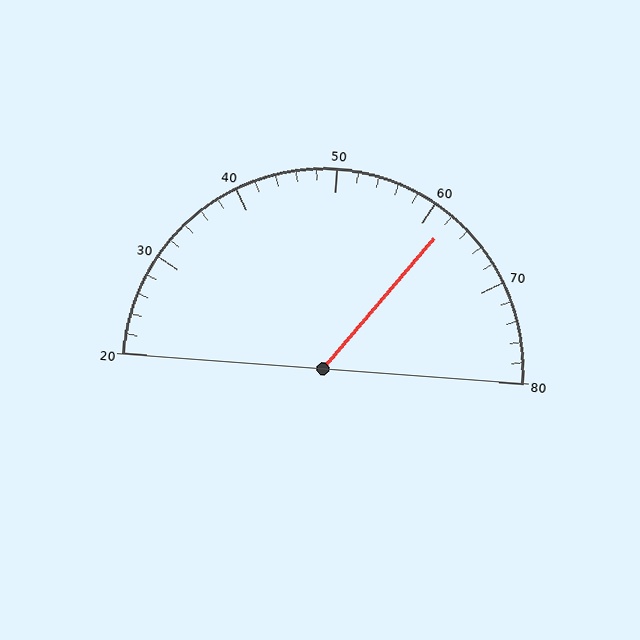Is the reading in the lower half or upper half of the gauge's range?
The reading is in the upper half of the range (20 to 80).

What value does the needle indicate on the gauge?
The needle indicates approximately 62.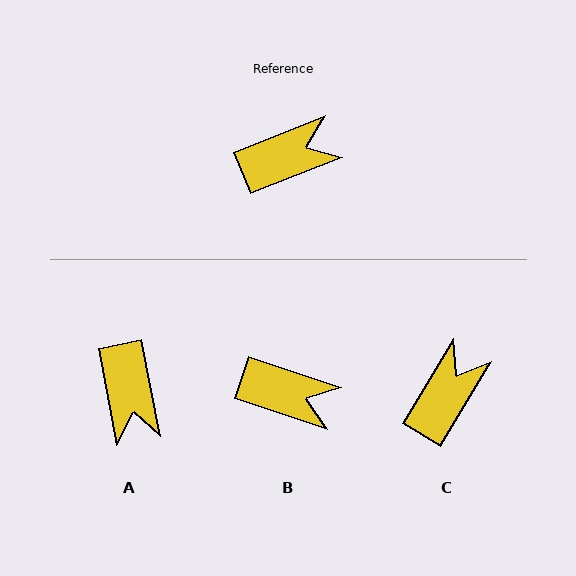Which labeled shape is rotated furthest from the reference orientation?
A, about 100 degrees away.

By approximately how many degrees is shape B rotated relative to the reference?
Approximately 40 degrees clockwise.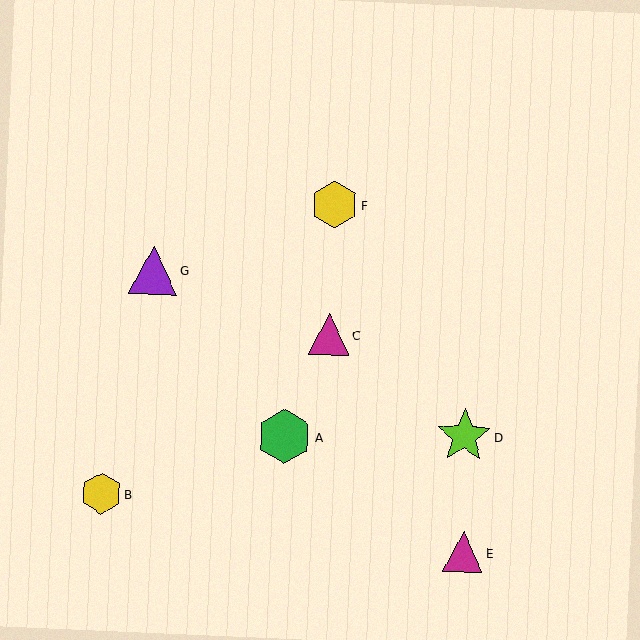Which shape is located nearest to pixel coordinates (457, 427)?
The lime star (labeled D) at (464, 436) is nearest to that location.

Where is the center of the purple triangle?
The center of the purple triangle is at (153, 270).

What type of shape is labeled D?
Shape D is a lime star.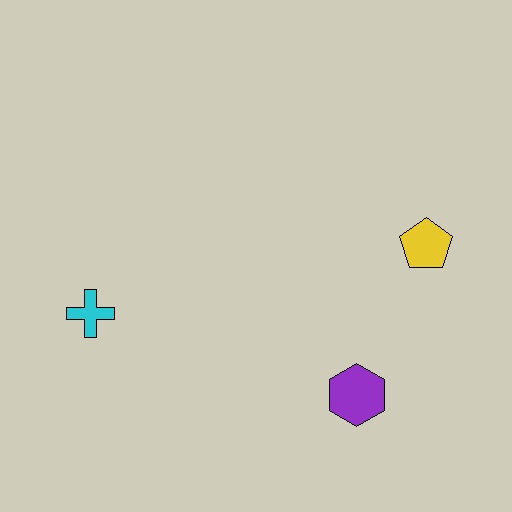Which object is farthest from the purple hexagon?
The cyan cross is farthest from the purple hexagon.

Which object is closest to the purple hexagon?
The yellow pentagon is closest to the purple hexagon.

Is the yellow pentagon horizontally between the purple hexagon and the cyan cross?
No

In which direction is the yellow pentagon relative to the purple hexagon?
The yellow pentagon is above the purple hexagon.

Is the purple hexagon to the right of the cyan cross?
Yes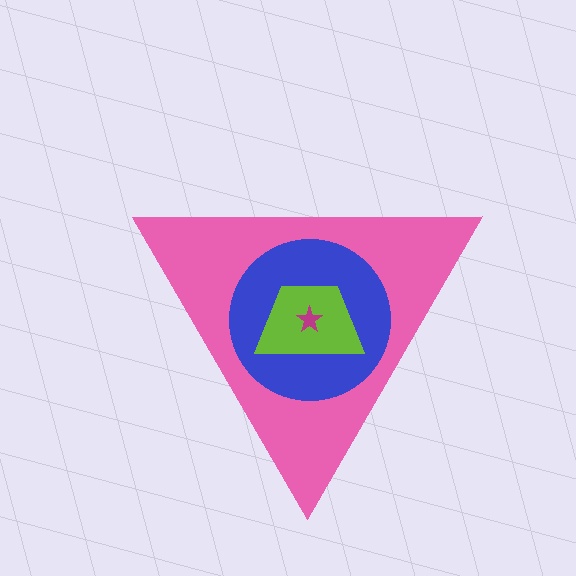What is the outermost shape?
The pink triangle.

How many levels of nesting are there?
4.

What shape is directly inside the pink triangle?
The blue circle.